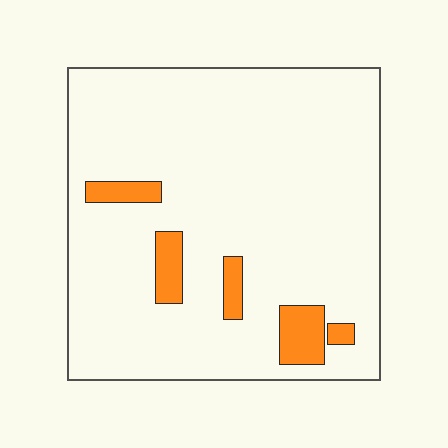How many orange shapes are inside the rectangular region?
5.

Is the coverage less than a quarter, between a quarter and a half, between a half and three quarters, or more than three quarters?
Less than a quarter.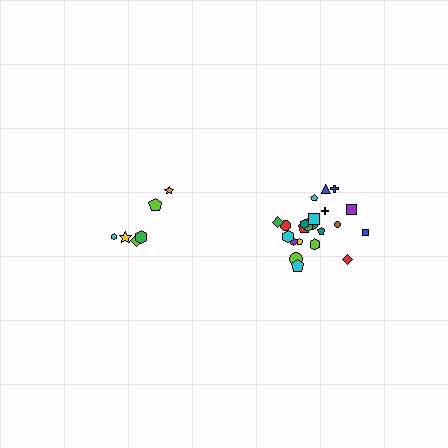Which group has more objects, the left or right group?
The right group.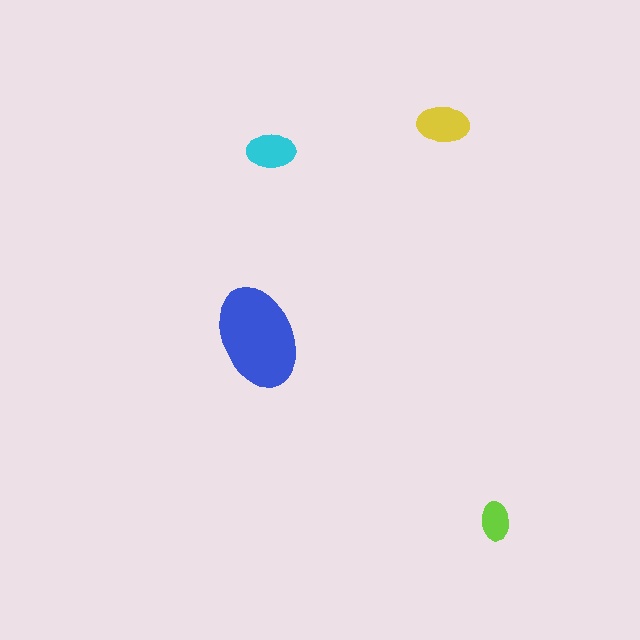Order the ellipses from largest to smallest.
the blue one, the yellow one, the cyan one, the lime one.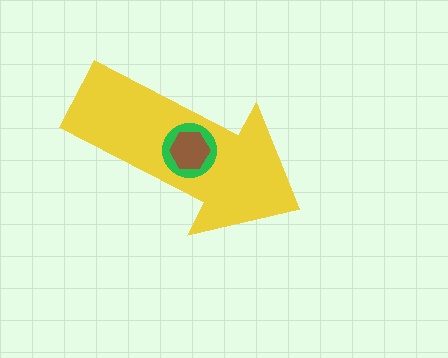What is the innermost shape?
The brown hexagon.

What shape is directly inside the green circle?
The brown hexagon.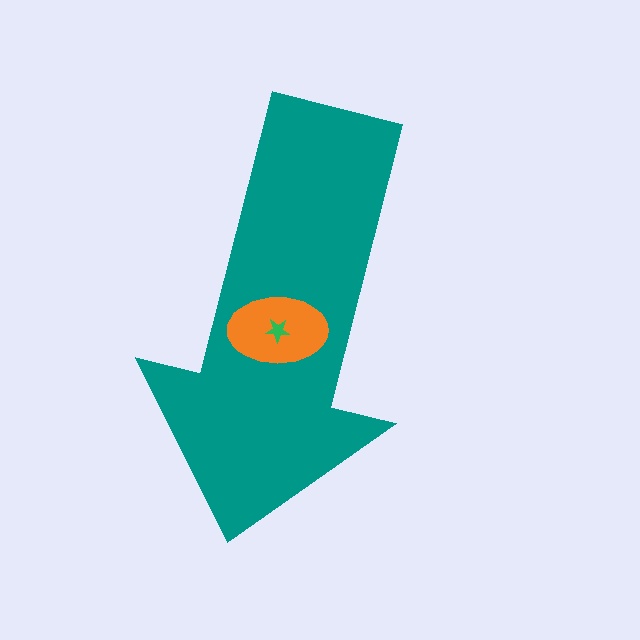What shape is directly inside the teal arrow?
The orange ellipse.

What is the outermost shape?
The teal arrow.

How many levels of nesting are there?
3.